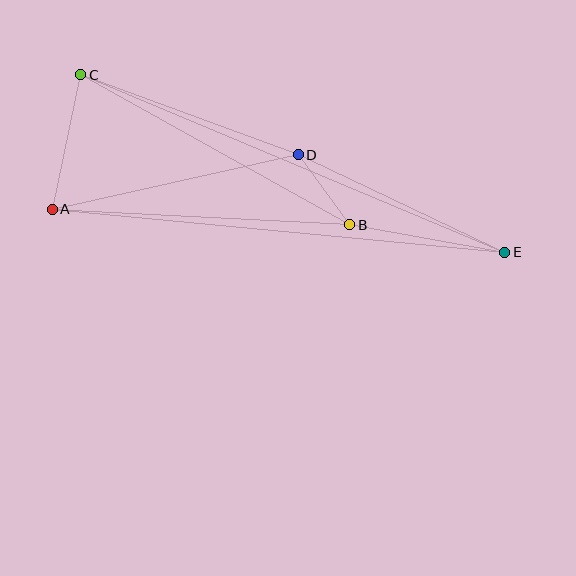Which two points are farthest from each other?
Points C and E are farthest from each other.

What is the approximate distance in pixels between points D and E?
The distance between D and E is approximately 228 pixels.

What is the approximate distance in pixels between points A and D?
The distance between A and D is approximately 252 pixels.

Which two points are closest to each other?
Points B and D are closest to each other.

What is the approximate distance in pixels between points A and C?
The distance between A and C is approximately 137 pixels.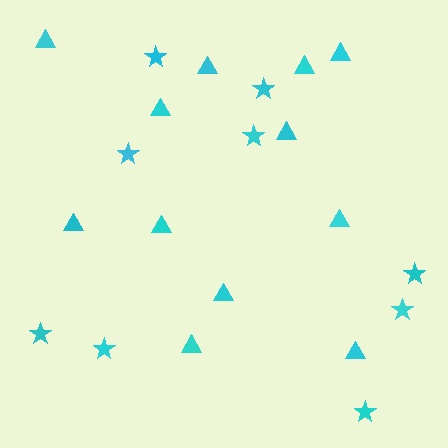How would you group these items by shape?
There are 2 groups: one group of triangles (12) and one group of stars (9).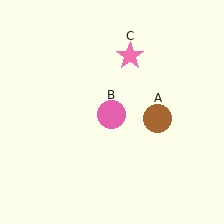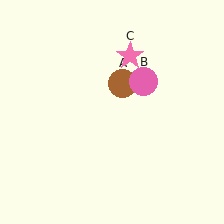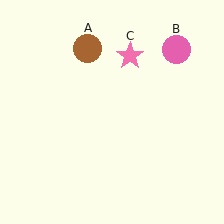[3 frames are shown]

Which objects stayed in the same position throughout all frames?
Pink star (object C) remained stationary.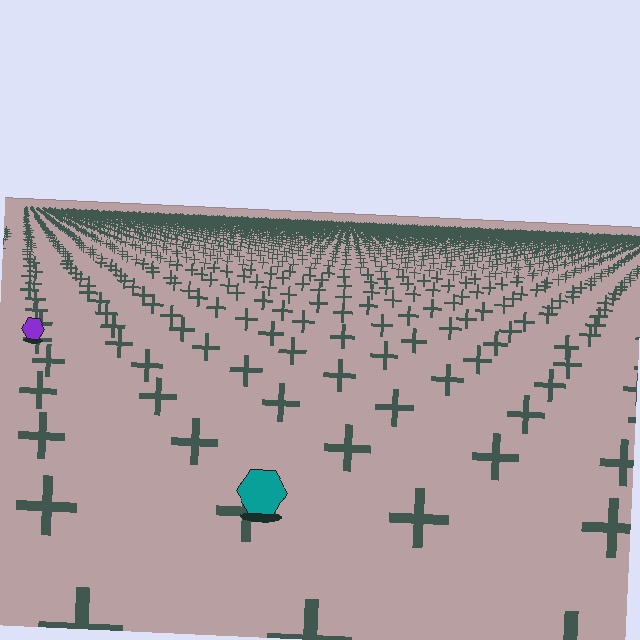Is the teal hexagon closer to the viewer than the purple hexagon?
Yes. The teal hexagon is closer — you can tell from the texture gradient: the ground texture is coarser near it.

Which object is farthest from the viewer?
The purple hexagon is farthest from the viewer. It appears smaller and the ground texture around it is denser.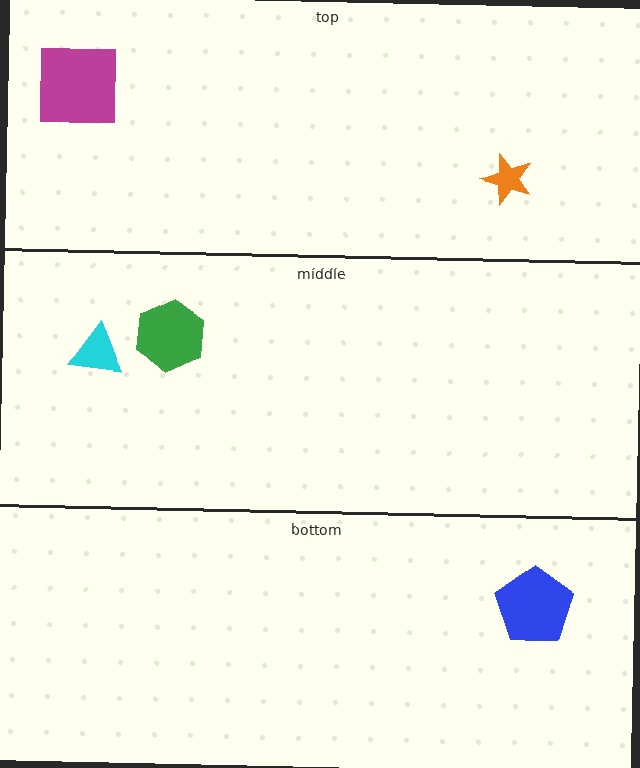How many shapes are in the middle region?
2.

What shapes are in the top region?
The magenta square, the orange star.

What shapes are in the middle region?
The cyan triangle, the green hexagon.